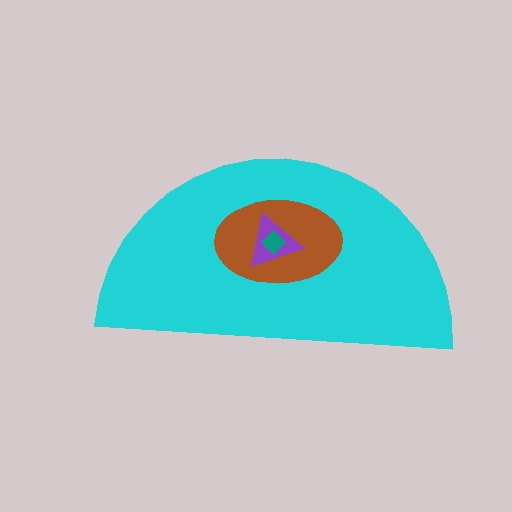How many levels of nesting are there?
4.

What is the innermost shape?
The teal diamond.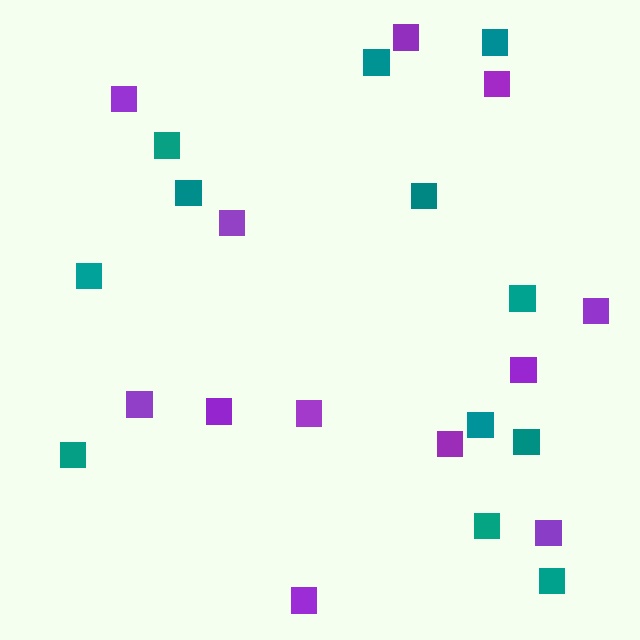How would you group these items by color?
There are 2 groups: one group of purple squares (12) and one group of teal squares (12).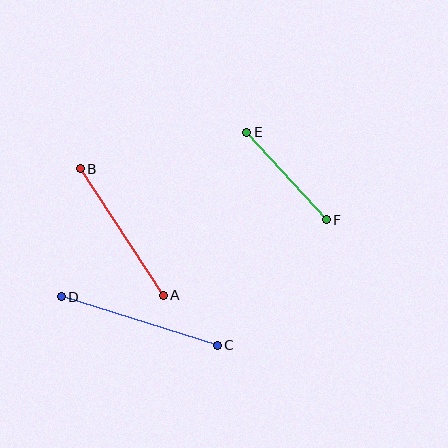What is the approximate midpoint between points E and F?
The midpoint is at approximately (286, 176) pixels.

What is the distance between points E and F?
The distance is approximately 119 pixels.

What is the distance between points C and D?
The distance is approximately 164 pixels.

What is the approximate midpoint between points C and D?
The midpoint is at approximately (139, 321) pixels.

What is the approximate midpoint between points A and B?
The midpoint is at approximately (122, 232) pixels.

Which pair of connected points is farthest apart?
Points C and D are farthest apart.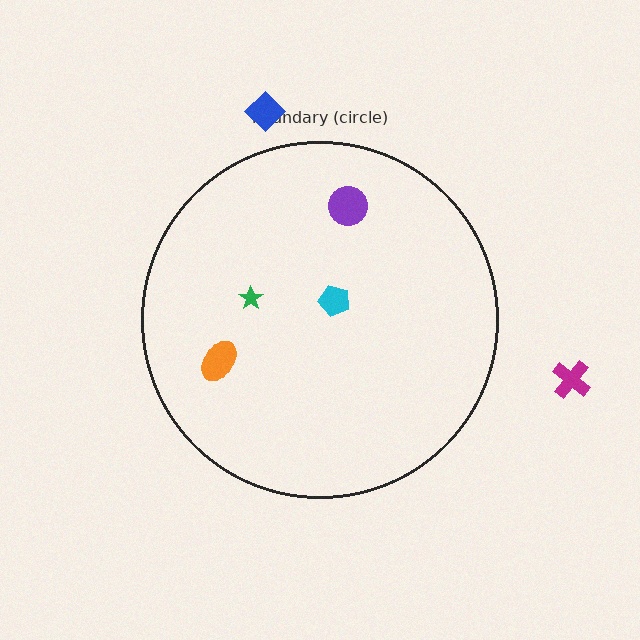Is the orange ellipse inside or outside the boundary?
Inside.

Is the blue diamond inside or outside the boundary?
Outside.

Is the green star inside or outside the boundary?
Inside.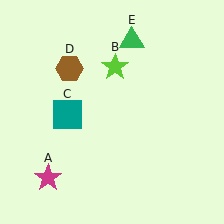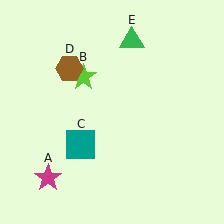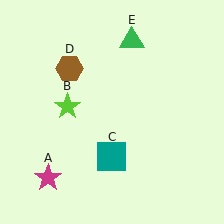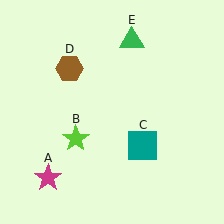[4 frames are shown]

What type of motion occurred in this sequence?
The lime star (object B), teal square (object C) rotated counterclockwise around the center of the scene.